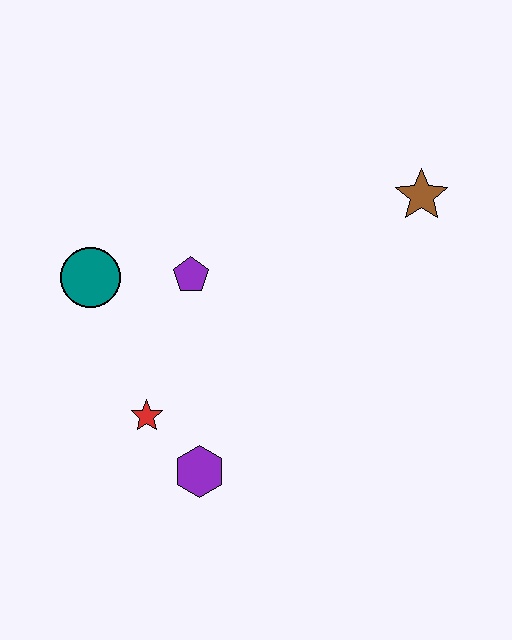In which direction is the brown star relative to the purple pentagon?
The brown star is to the right of the purple pentagon.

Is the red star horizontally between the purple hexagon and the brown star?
No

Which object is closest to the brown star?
The purple pentagon is closest to the brown star.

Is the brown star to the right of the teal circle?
Yes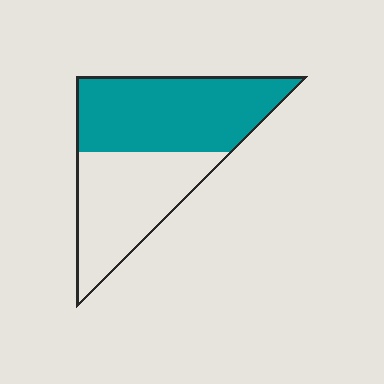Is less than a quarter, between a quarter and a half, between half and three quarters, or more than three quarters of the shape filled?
Between half and three quarters.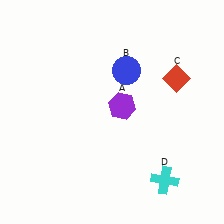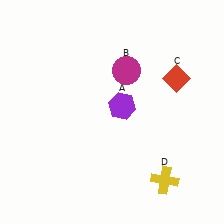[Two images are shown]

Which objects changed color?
B changed from blue to magenta. D changed from cyan to yellow.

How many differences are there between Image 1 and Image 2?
There are 2 differences between the two images.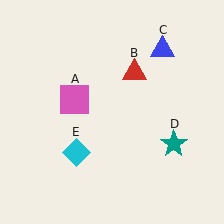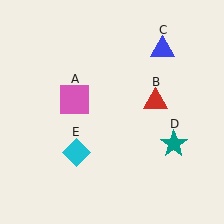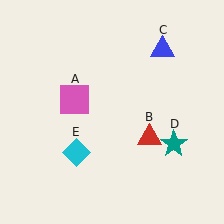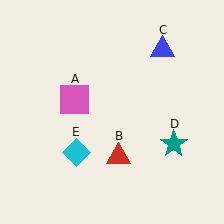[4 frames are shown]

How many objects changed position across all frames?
1 object changed position: red triangle (object B).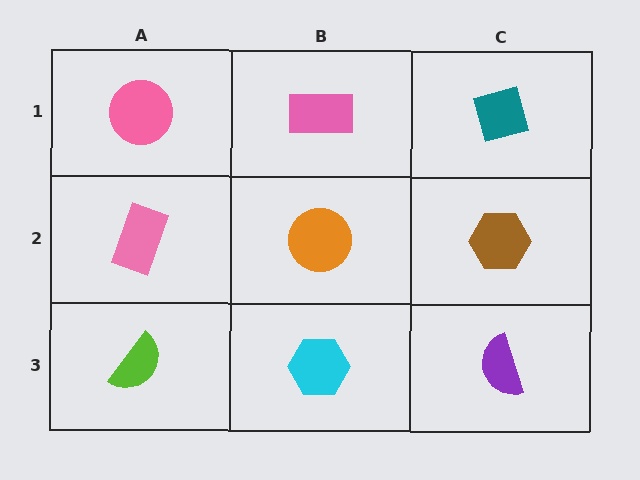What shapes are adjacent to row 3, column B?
An orange circle (row 2, column B), a lime semicircle (row 3, column A), a purple semicircle (row 3, column C).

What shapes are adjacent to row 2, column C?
A teal diamond (row 1, column C), a purple semicircle (row 3, column C), an orange circle (row 2, column B).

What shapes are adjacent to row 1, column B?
An orange circle (row 2, column B), a pink circle (row 1, column A), a teal diamond (row 1, column C).